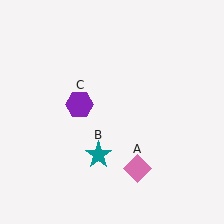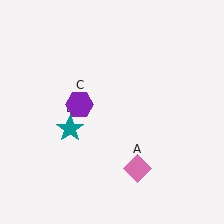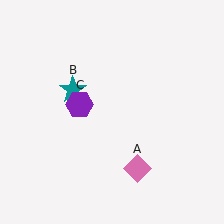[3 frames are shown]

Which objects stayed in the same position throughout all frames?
Pink diamond (object A) and purple hexagon (object C) remained stationary.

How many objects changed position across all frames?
1 object changed position: teal star (object B).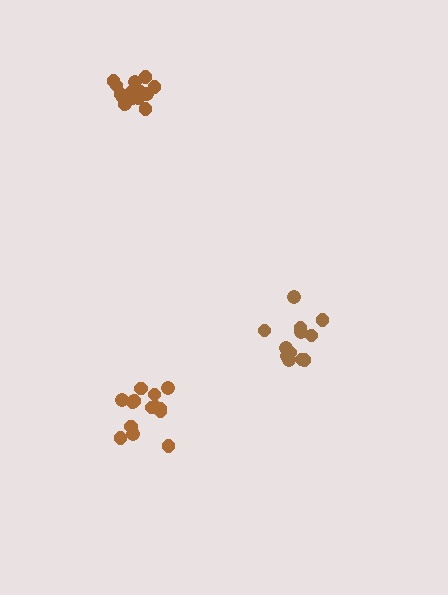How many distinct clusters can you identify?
There are 3 distinct clusters.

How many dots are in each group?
Group 1: 12 dots, Group 2: 15 dots, Group 3: 14 dots (41 total).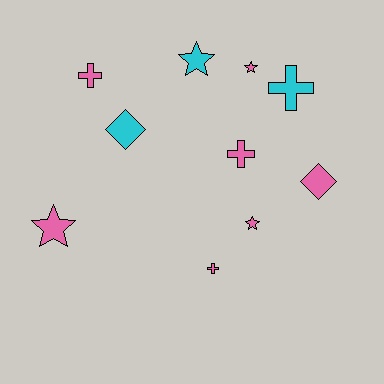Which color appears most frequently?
Pink, with 7 objects.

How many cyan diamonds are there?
There is 1 cyan diamond.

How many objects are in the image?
There are 10 objects.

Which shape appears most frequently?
Cross, with 4 objects.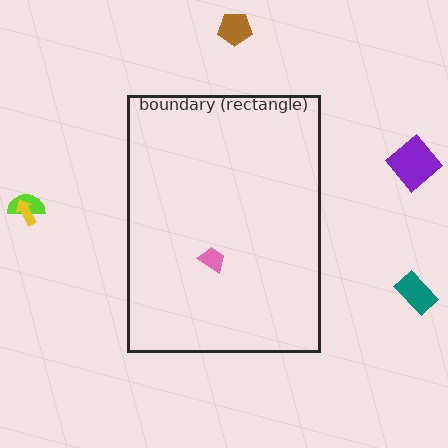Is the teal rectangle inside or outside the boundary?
Outside.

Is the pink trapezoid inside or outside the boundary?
Inside.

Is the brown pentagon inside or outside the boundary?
Outside.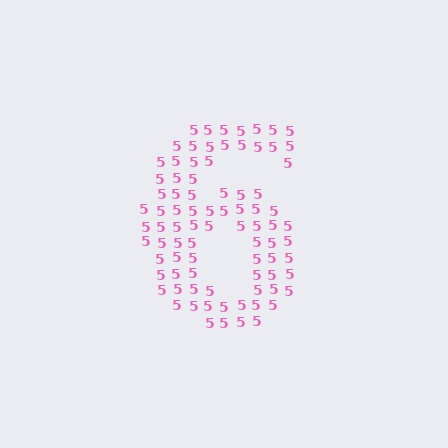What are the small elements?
The small elements are digit 5's.